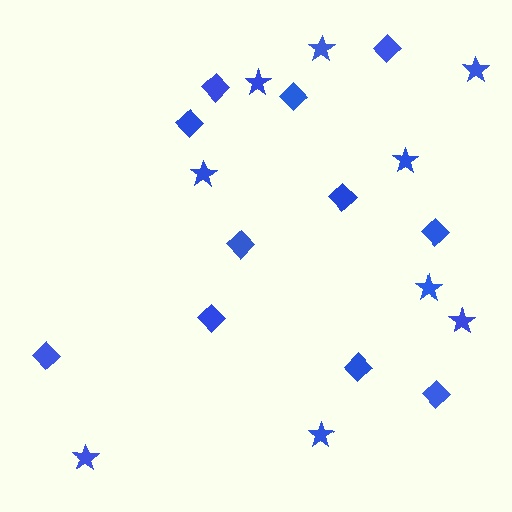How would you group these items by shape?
There are 2 groups: one group of stars (9) and one group of diamonds (11).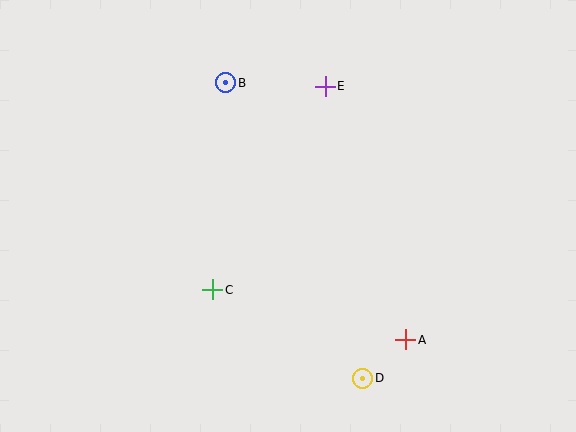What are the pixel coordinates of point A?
Point A is at (406, 340).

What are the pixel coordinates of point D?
Point D is at (363, 378).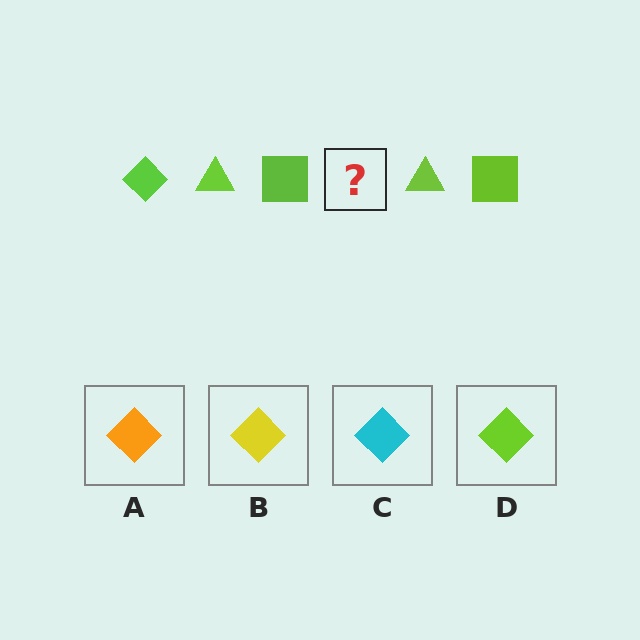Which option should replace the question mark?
Option D.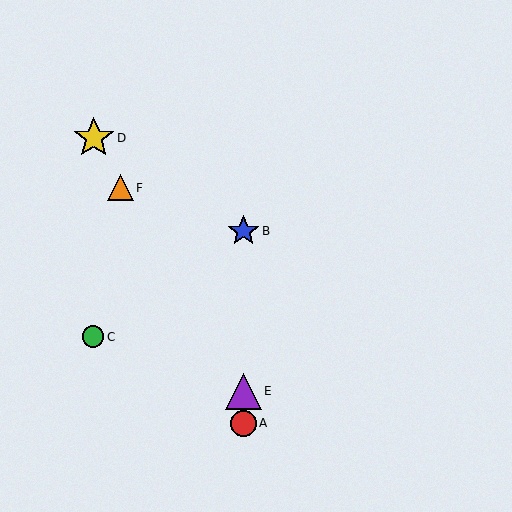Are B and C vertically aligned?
No, B is at x≈243 and C is at x≈93.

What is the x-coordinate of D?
Object D is at x≈94.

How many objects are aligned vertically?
3 objects (A, B, E) are aligned vertically.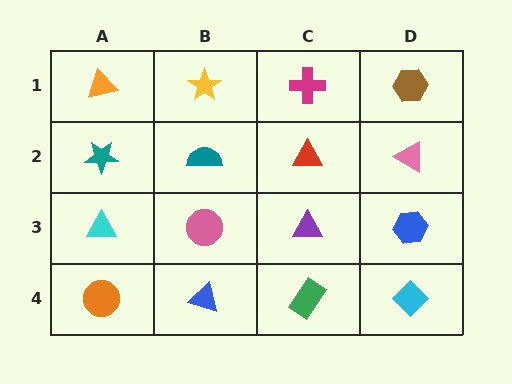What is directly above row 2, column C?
A magenta cross.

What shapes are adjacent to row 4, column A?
A cyan triangle (row 3, column A), a blue triangle (row 4, column B).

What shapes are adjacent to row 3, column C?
A red triangle (row 2, column C), a green rectangle (row 4, column C), a pink circle (row 3, column B), a blue hexagon (row 3, column D).